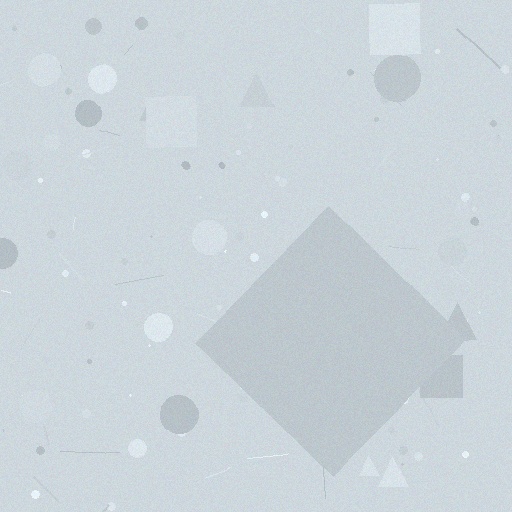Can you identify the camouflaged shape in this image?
The camouflaged shape is a diamond.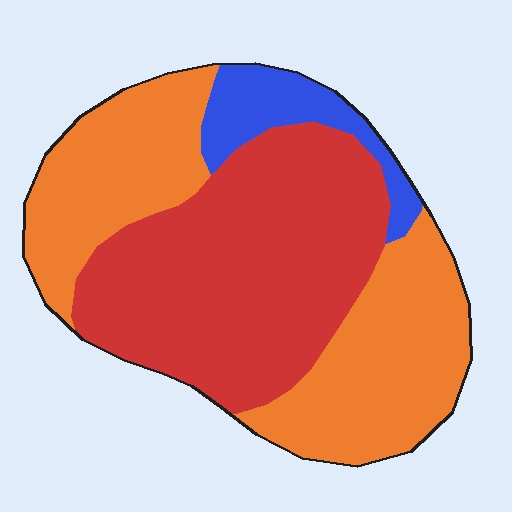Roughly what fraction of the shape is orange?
Orange takes up between a third and a half of the shape.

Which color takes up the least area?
Blue, at roughly 10%.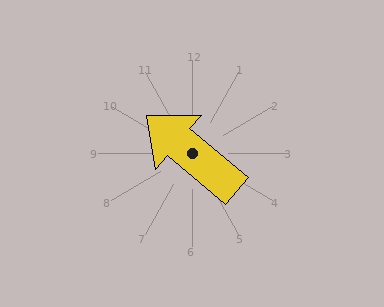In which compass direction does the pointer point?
Northwest.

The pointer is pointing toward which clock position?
Roughly 10 o'clock.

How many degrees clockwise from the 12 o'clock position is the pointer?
Approximately 310 degrees.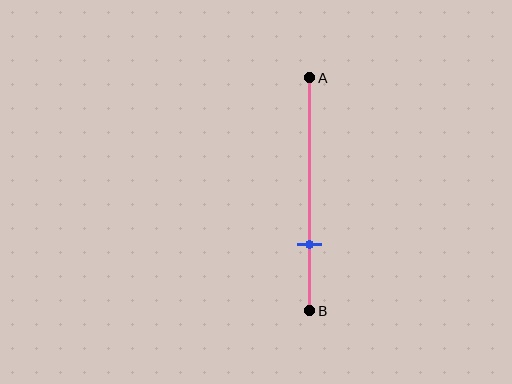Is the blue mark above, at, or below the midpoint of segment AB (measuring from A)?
The blue mark is below the midpoint of segment AB.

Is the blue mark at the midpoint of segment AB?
No, the mark is at about 70% from A, not at the 50% midpoint.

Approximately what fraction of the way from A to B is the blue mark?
The blue mark is approximately 70% of the way from A to B.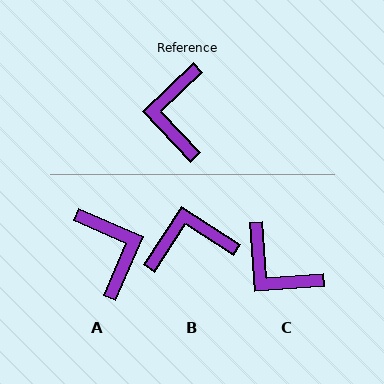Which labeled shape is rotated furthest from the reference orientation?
A, about 157 degrees away.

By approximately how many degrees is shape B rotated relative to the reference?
Approximately 76 degrees clockwise.